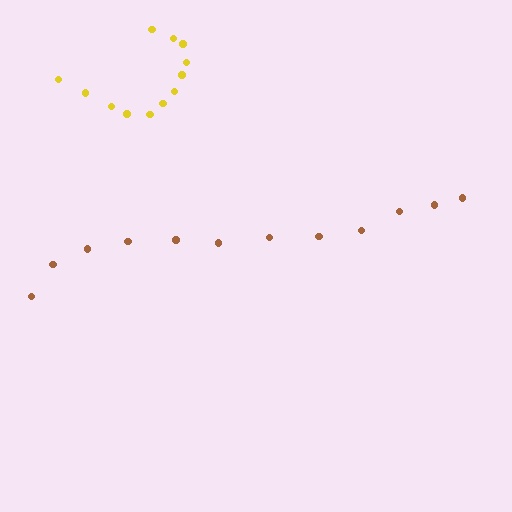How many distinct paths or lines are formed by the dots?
There are 2 distinct paths.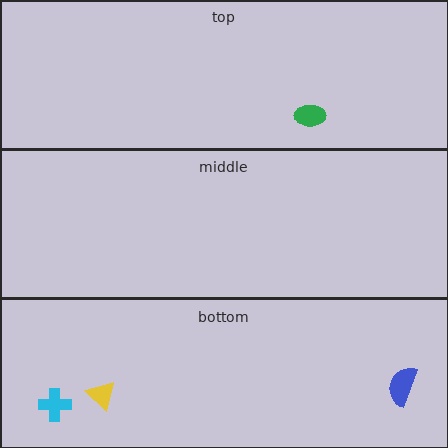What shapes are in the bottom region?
The blue semicircle, the cyan cross, the yellow triangle.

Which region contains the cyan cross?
The bottom region.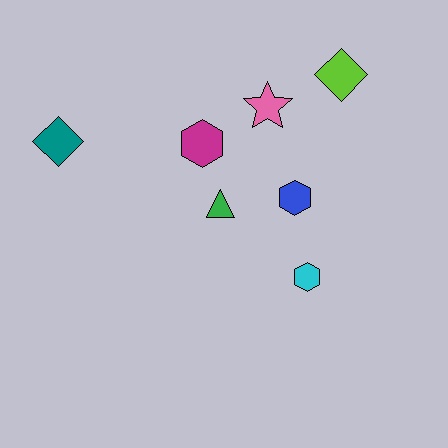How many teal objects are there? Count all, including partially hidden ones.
There is 1 teal object.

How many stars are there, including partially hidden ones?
There is 1 star.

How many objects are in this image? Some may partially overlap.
There are 7 objects.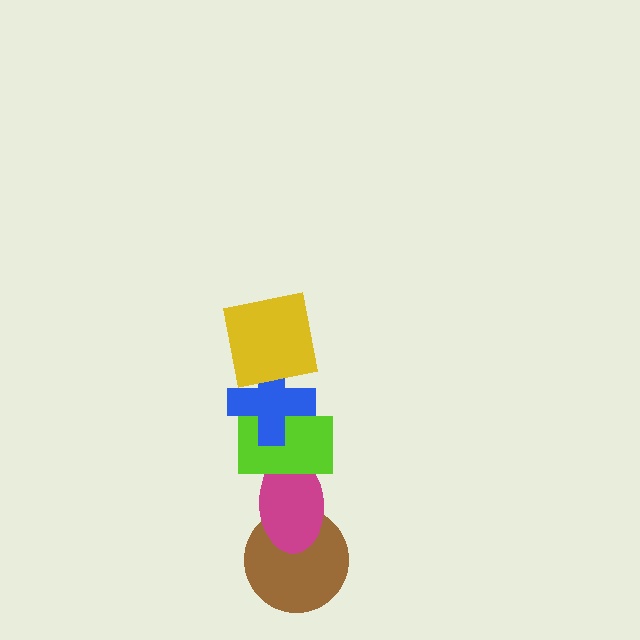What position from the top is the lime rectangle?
The lime rectangle is 3rd from the top.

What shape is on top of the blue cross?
The yellow square is on top of the blue cross.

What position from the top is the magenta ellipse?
The magenta ellipse is 4th from the top.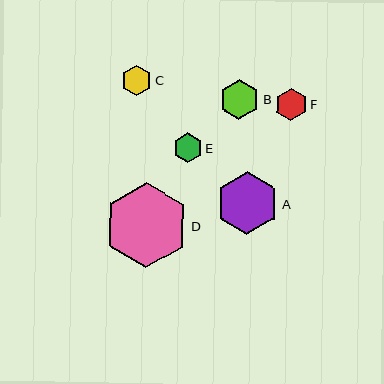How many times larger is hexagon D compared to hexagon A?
Hexagon D is approximately 1.3 times the size of hexagon A.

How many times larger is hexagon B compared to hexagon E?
Hexagon B is approximately 1.3 times the size of hexagon E.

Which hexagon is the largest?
Hexagon D is the largest with a size of approximately 84 pixels.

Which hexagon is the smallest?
Hexagon E is the smallest with a size of approximately 29 pixels.